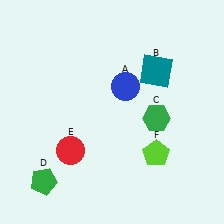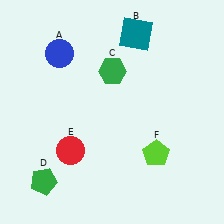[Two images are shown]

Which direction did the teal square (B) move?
The teal square (B) moved up.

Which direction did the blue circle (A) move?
The blue circle (A) moved left.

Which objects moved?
The objects that moved are: the blue circle (A), the teal square (B), the green hexagon (C).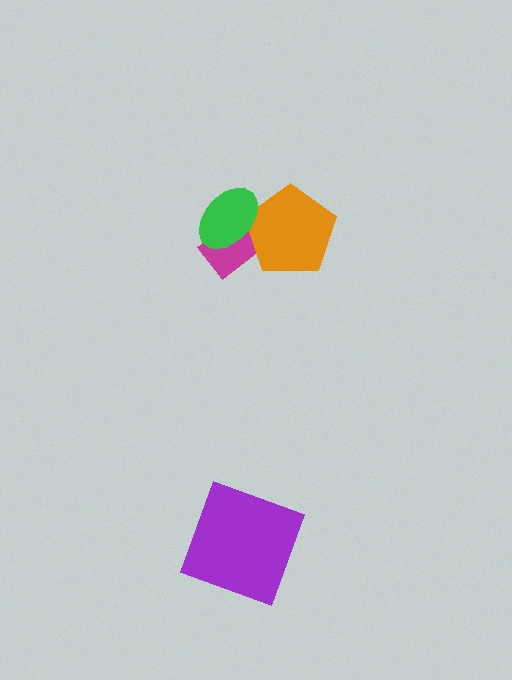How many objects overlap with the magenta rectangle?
2 objects overlap with the magenta rectangle.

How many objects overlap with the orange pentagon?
2 objects overlap with the orange pentagon.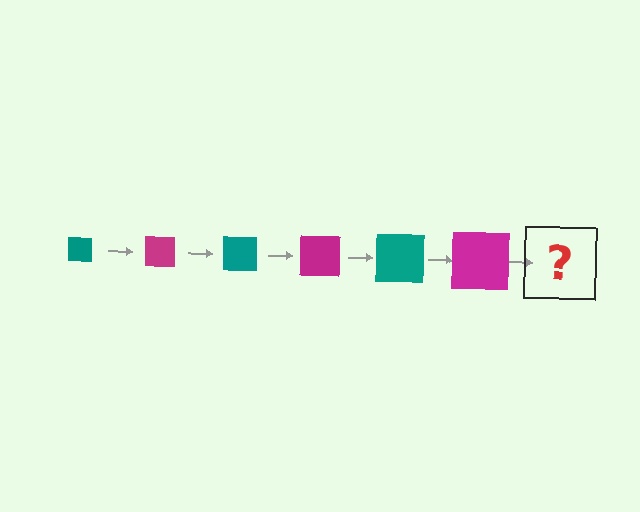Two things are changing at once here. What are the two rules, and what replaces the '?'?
The two rules are that the square grows larger each step and the color cycles through teal and magenta. The '?' should be a teal square, larger than the previous one.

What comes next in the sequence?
The next element should be a teal square, larger than the previous one.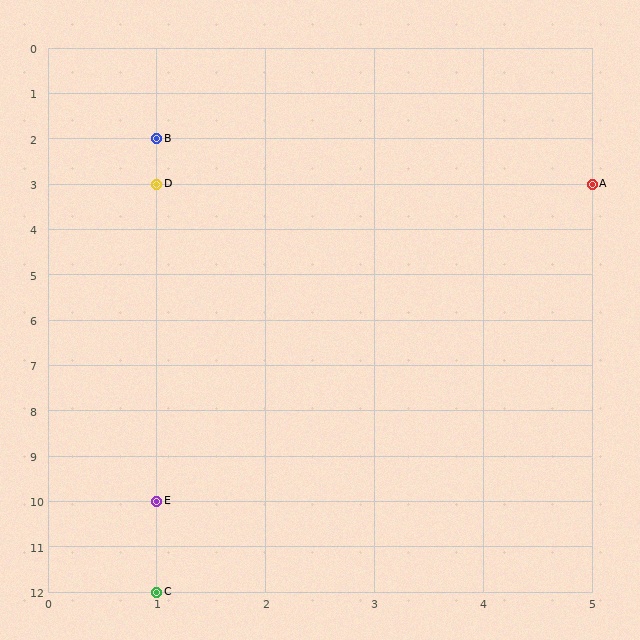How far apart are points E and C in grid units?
Points E and C are 2 rows apart.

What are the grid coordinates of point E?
Point E is at grid coordinates (1, 10).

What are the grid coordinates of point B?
Point B is at grid coordinates (1, 2).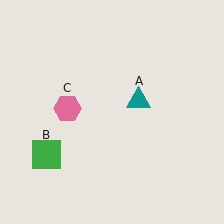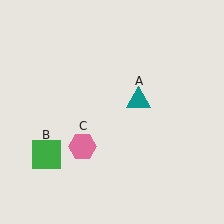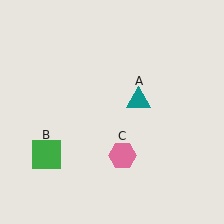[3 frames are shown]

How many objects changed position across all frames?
1 object changed position: pink hexagon (object C).